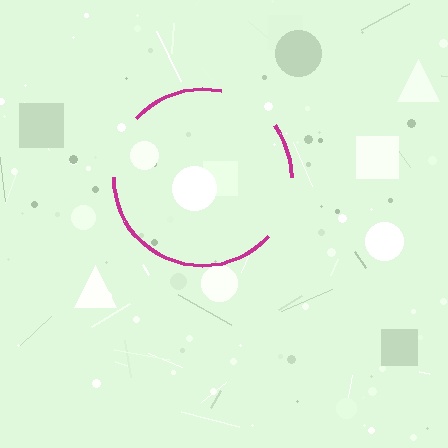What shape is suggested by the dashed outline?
The dashed outline suggests a circle.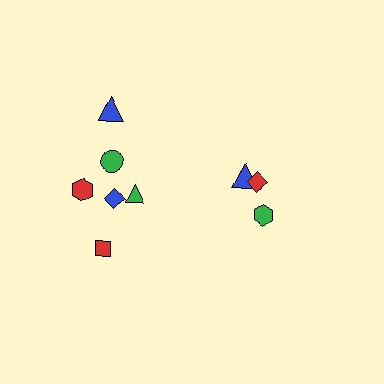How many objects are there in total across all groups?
There are 9 objects.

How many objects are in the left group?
There are 6 objects.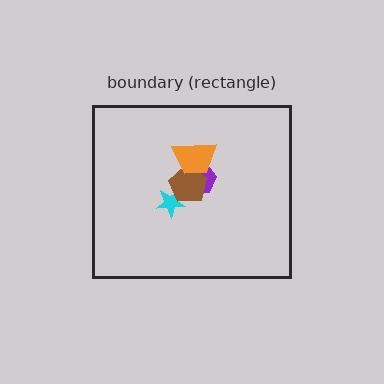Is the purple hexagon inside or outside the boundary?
Inside.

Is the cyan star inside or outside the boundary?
Inside.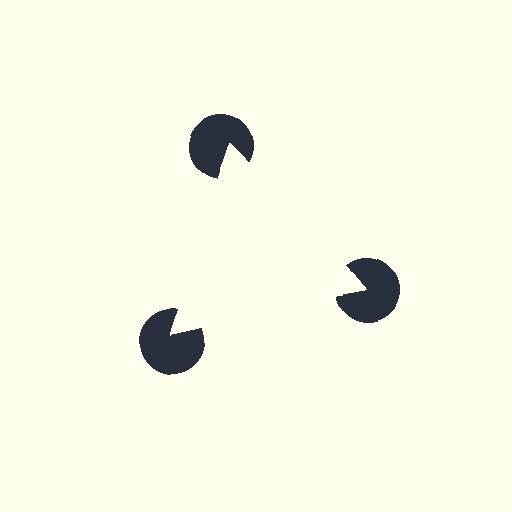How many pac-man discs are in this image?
There are 3 — one at each vertex of the illusory triangle.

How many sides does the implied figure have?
3 sides.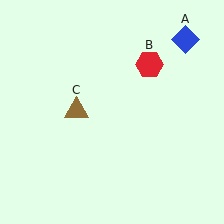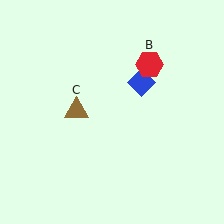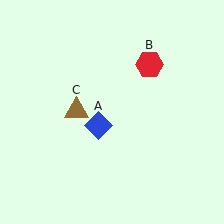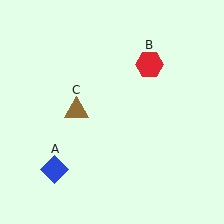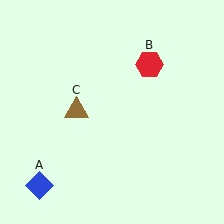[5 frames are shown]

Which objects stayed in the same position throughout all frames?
Red hexagon (object B) and brown triangle (object C) remained stationary.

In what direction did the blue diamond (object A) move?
The blue diamond (object A) moved down and to the left.